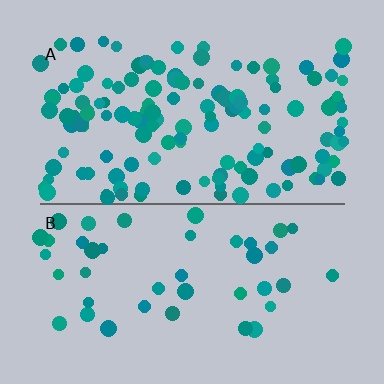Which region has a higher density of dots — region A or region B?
A (the top).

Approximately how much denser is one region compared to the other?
Approximately 3.1× — region A over region B.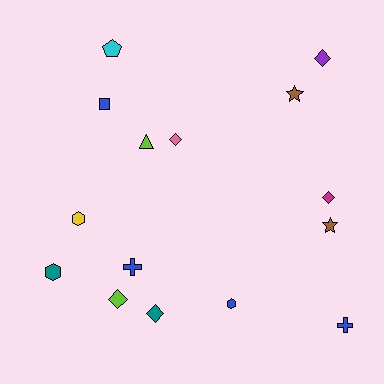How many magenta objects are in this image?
There is 1 magenta object.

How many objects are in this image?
There are 15 objects.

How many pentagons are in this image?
There is 1 pentagon.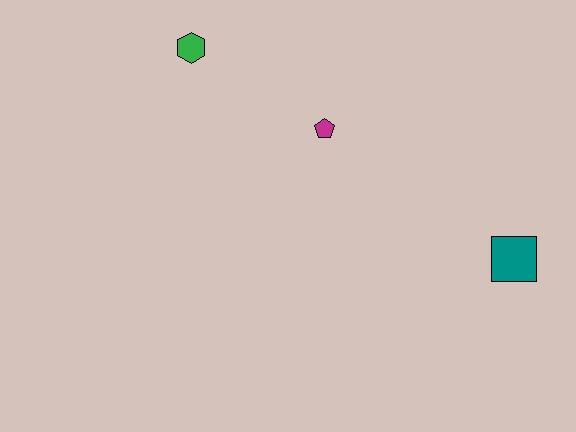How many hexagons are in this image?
There is 1 hexagon.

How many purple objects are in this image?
There are no purple objects.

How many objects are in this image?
There are 3 objects.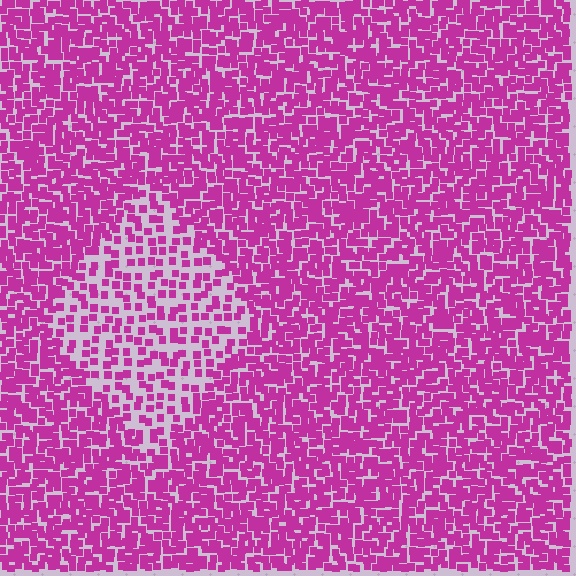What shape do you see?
I see a diamond.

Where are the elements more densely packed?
The elements are more densely packed outside the diamond boundary.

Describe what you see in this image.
The image contains small magenta elements arranged at two different densities. A diamond-shaped region is visible where the elements are less densely packed than the surrounding area.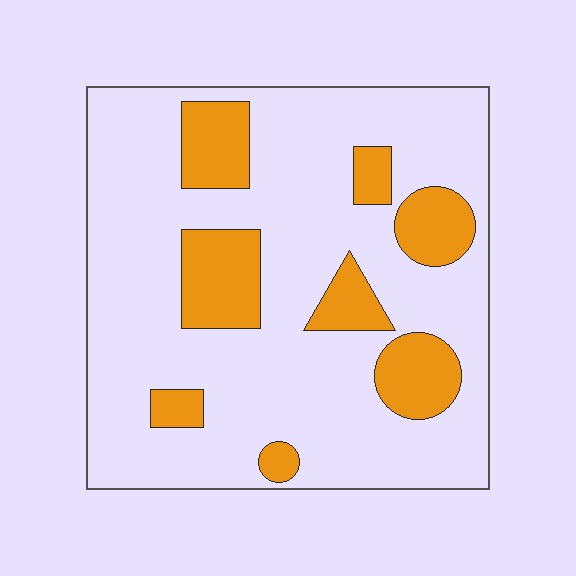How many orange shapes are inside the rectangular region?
8.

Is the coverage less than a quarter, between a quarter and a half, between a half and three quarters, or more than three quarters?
Less than a quarter.